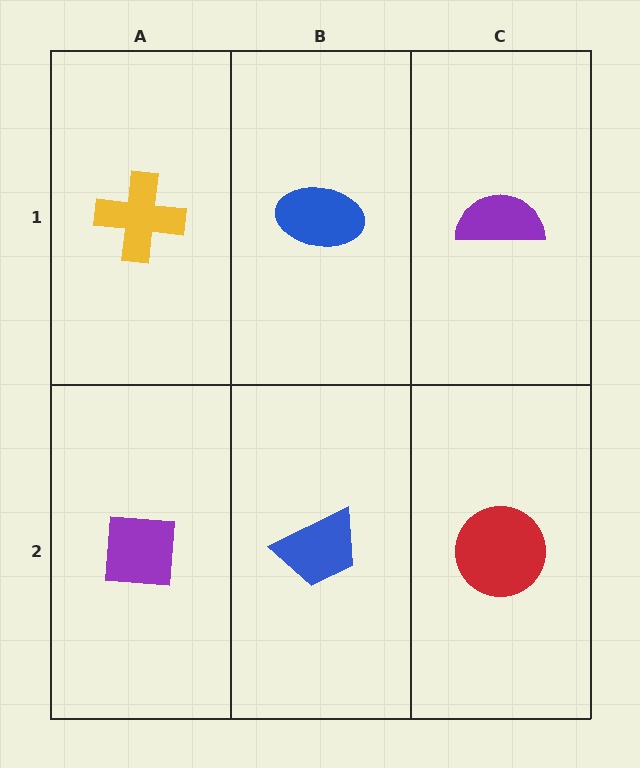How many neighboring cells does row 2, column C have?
2.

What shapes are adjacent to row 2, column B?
A blue ellipse (row 1, column B), a purple square (row 2, column A), a red circle (row 2, column C).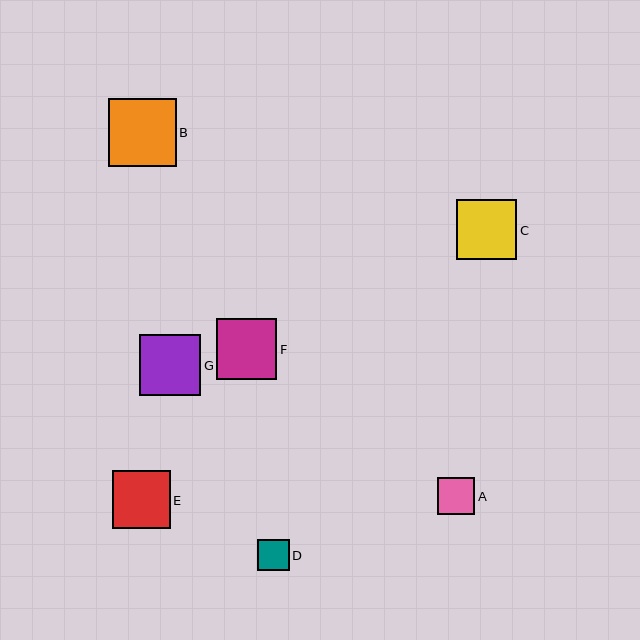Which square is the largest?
Square B is the largest with a size of approximately 68 pixels.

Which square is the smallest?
Square D is the smallest with a size of approximately 32 pixels.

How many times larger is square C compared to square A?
Square C is approximately 1.6 times the size of square A.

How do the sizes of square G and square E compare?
Square G and square E are approximately the same size.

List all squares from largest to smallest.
From largest to smallest: B, G, F, C, E, A, D.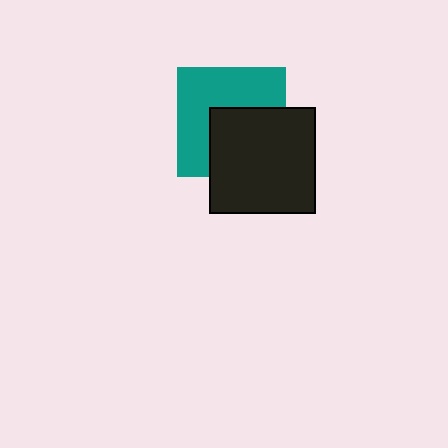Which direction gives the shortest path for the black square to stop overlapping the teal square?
Moving toward the lower-right gives the shortest separation.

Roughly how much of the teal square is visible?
About half of it is visible (roughly 55%).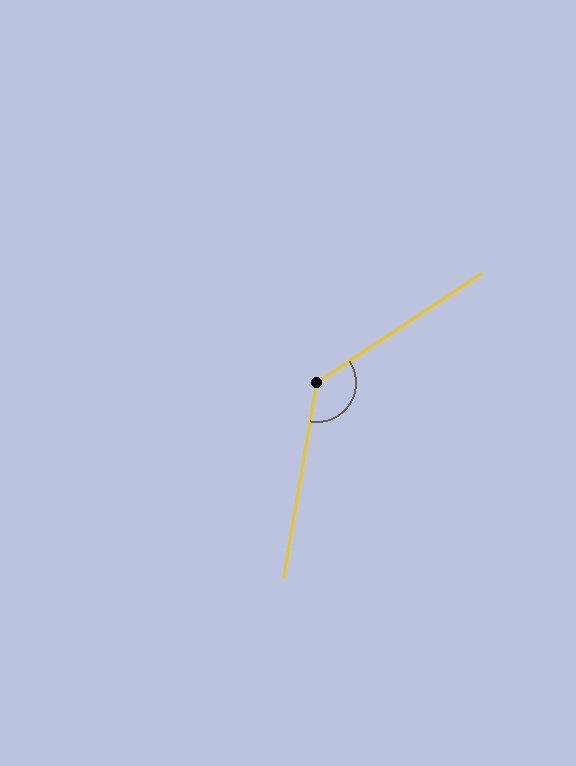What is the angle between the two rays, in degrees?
Approximately 133 degrees.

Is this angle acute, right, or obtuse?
It is obtuse.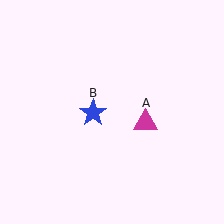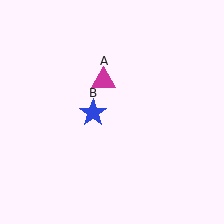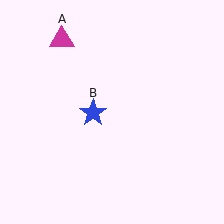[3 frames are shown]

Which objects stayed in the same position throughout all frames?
Blue star (object B) remained stationary.